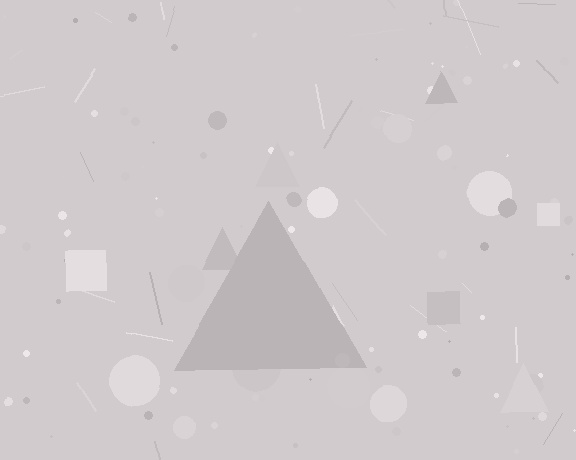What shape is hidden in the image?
A triangle is hidden in the image.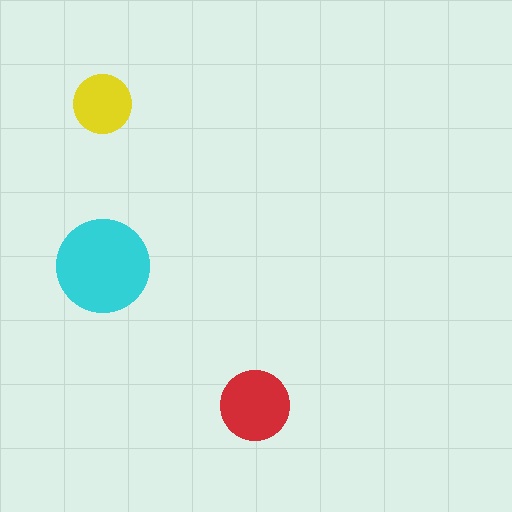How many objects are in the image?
There are 3 objects in the image.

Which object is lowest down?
The red circle is bottommost.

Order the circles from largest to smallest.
the cyan one, the red one, the yellow one.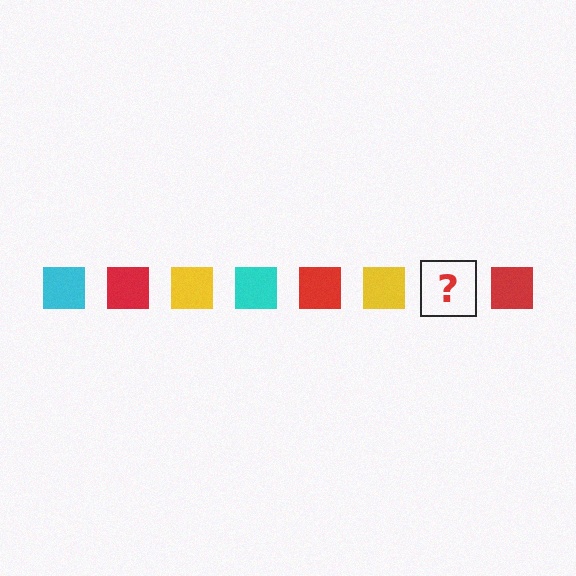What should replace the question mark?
The question mark should be replaced with a cyan square.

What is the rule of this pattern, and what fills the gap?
The rule is that the pattern cycles through cyan, red, yellow squares. The gap should be filled with a cyan square.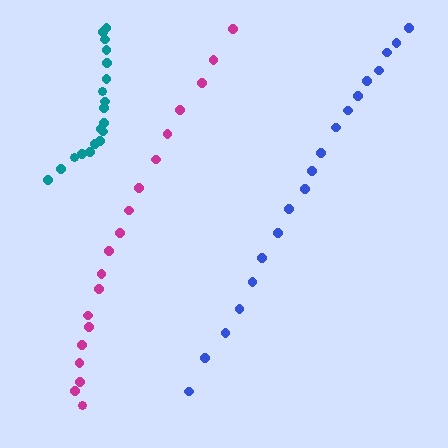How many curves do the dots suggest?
There are 3 distinct paths.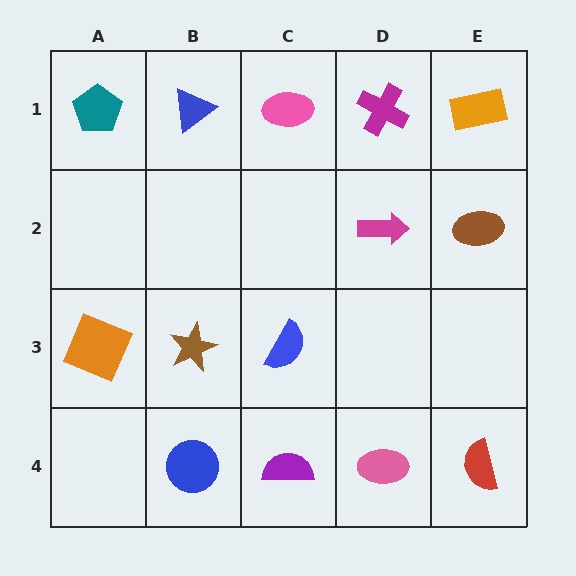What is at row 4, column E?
A red semicircle.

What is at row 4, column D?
A pink ellipse.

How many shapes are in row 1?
5 shapes.